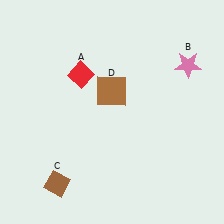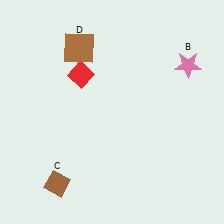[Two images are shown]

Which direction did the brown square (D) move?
The brown square (D) moved up.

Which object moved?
The brown square (D) moved up.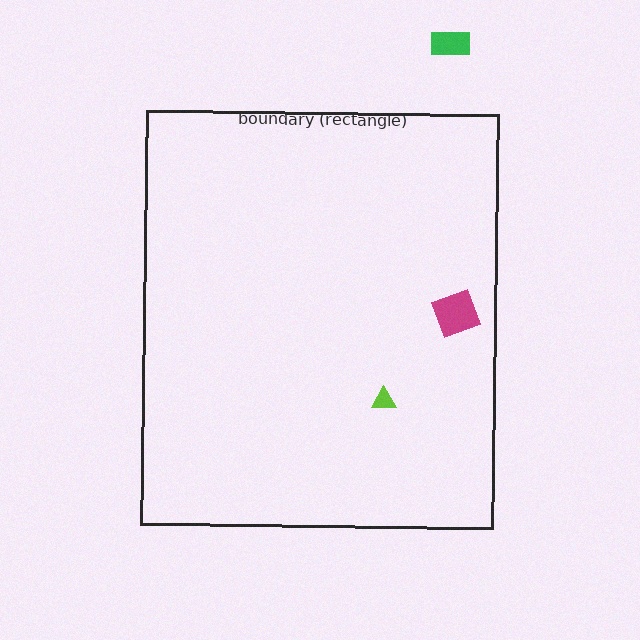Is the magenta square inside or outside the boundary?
Inside.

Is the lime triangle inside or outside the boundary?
Inside.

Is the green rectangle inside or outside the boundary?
Outside.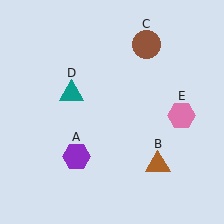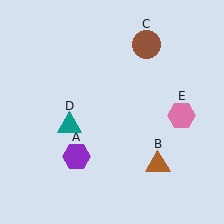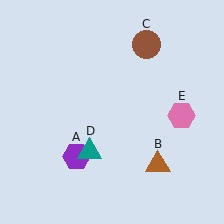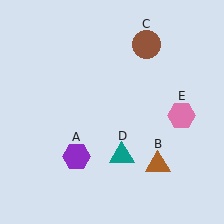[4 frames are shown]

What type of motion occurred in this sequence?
The teal triangle (object D) rotated counterclockwise around the center of the scene.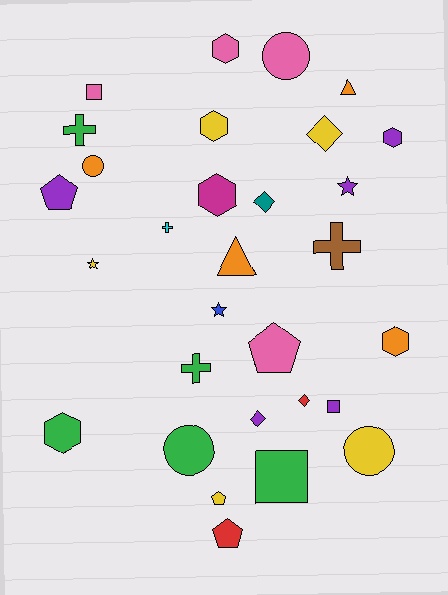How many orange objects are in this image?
There are 4 orange objects.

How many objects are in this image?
There are 30 objects.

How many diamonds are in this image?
There are 4 diamonds.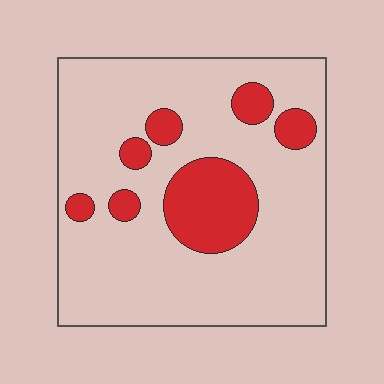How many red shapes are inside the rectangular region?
7.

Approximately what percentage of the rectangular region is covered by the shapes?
Approximately 20%.